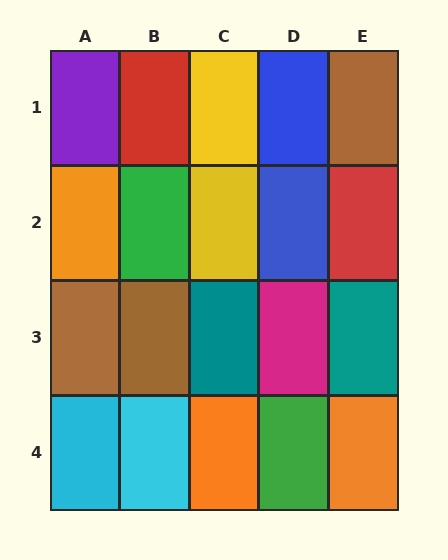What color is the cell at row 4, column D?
Green.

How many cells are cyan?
2 cells are cyan.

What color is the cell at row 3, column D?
Magenta.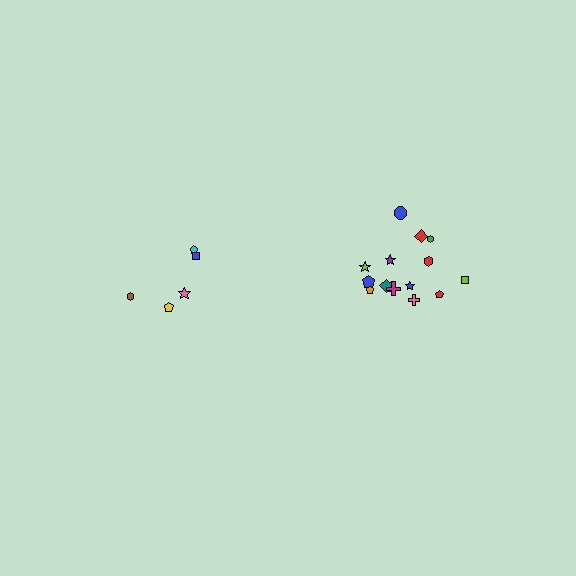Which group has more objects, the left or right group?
The right group.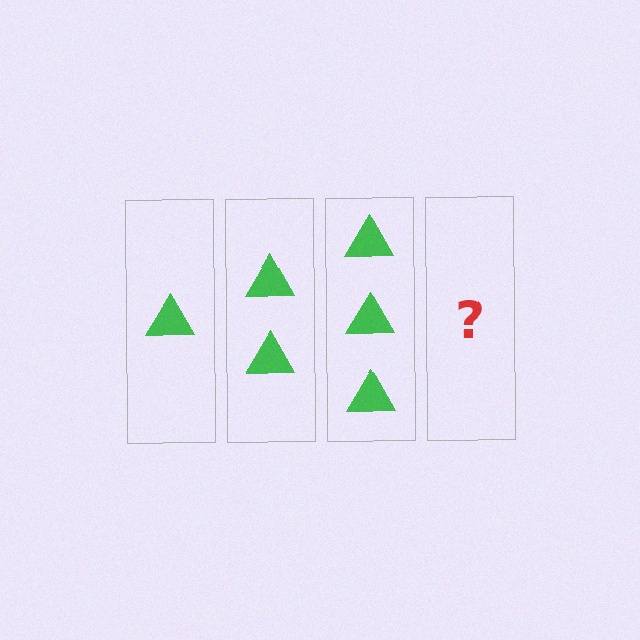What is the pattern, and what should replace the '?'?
The pattern is that each step adds one more triangle. The '?' should be 4 triangles.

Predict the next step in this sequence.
The next step is 4 triangles.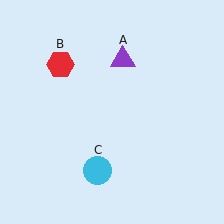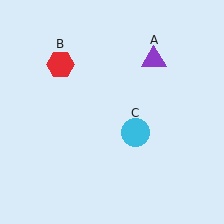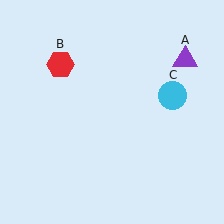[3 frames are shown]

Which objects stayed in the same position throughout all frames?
Red hexagon (object B) remained stationary.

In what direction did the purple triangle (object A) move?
The purple triangle (object A) moved right.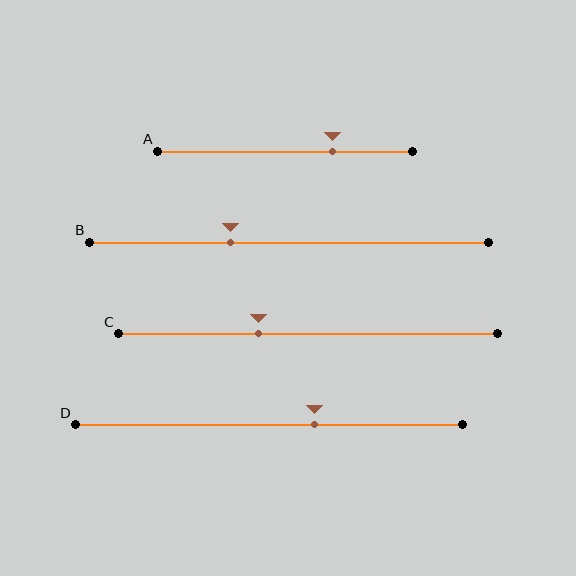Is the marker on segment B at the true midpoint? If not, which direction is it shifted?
No, the marker on segment B is shifted to the left by about 15% of the segment length.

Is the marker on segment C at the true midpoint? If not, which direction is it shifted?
No, the marker on segment C is shifted to the left by about 13% of the segment length.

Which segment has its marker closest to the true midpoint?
Segment D has its marker closest to the true midpoint.